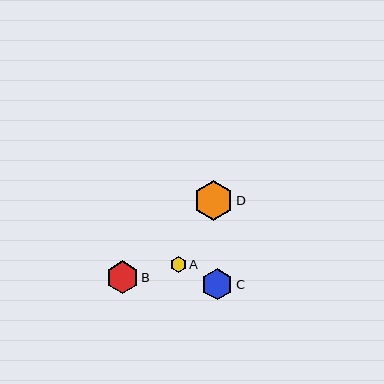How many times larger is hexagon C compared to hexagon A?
Hexagon C is approximately 1.9 times the size of hexagon A.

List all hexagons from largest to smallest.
From largest to smallest: D, B, C, A.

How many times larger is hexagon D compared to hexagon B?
Hexagon D is approximately 1.2 times the size of hexagon B.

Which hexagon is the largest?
Hexagon D is the largest with a size of approximately 40 pixels.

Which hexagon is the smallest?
Hexagon A is the smallest with a size of approximately 16 pixels.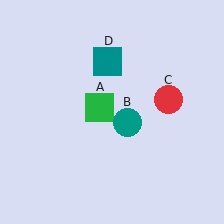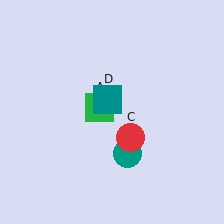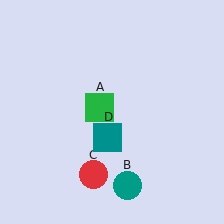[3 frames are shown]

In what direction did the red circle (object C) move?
The red circle (object C) moved down and to the left.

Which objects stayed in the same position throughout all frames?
Green square (object A) remained stationary.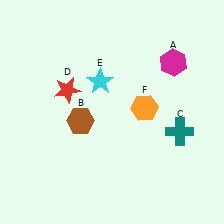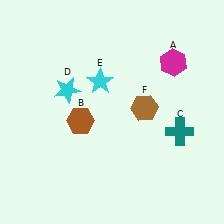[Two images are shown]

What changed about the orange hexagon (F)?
In Image 1, F is orange. In Image 2, it changed to brown.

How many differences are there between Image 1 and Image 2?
There are 2 differences between the two images.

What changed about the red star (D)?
In Image 1, D is red. In Image 2, it changed to cyan.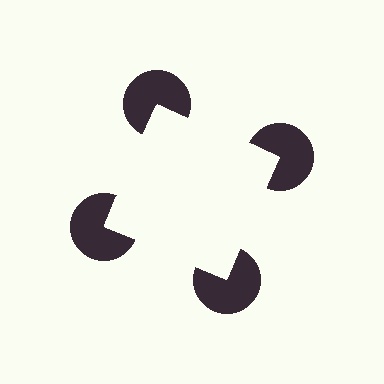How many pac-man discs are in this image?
There are 4 — one at each vertex of the illusory square.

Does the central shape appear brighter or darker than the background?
It typically appears slightly brighter than the background, even though no actual brightness change is drawn.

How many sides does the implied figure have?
4 sides.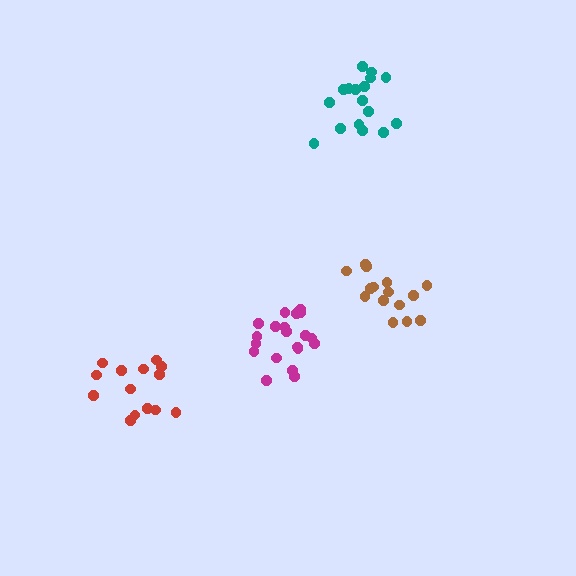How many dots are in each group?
Group 1: 17 dots, Group 2: 15 dots, Group 3: 20 dots, Group 4: 14 dots (66 total).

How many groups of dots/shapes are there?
There are 4 groups.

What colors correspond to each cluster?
The clusters are colored: teal, brown, magenta, red.